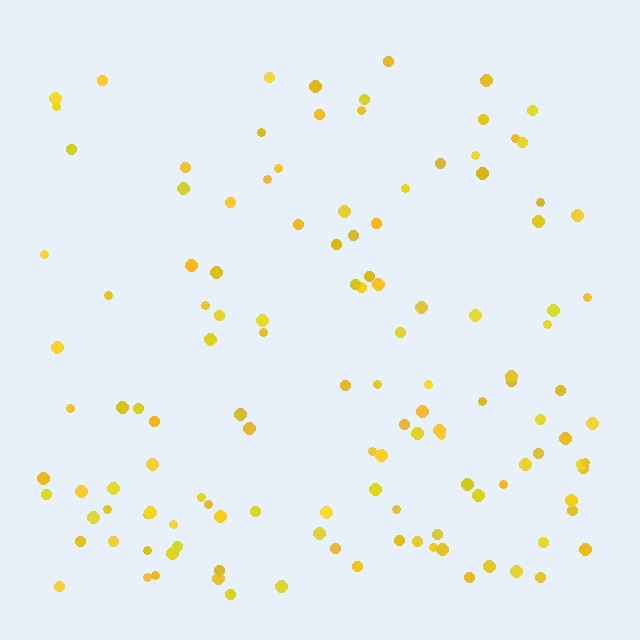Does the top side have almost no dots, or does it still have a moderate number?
Still a moderate number, just noticeably fewer than the bottom.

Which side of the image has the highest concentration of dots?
The bottom.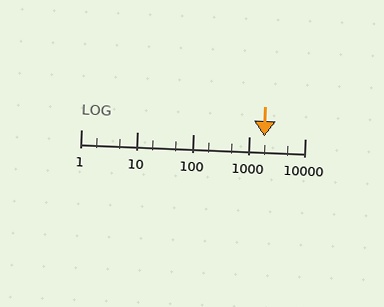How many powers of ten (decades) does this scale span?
The scale spans 4 decades, from 1 to 10000.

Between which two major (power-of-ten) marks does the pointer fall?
The pointer is between 1000 and 10000.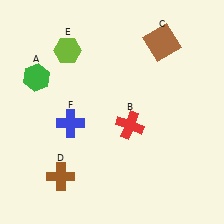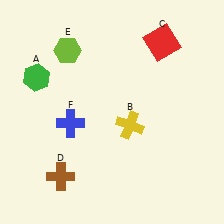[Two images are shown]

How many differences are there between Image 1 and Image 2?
There are 2 differences between the two images.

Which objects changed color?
B changed from red to yellow. C changed from brown to red.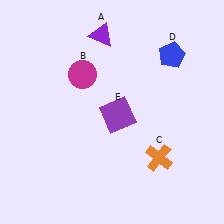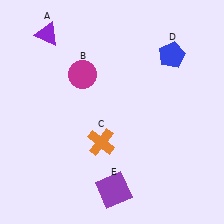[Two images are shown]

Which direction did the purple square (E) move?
The purple square (E) moved down.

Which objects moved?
The objects that moved are: the purple triangle (A), the orange cross (C), the purple square (E).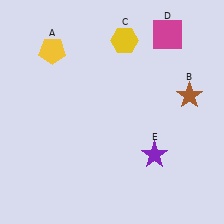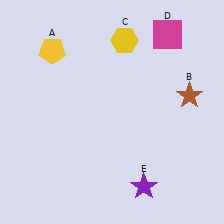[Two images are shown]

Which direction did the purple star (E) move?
The purple star (E) moved down.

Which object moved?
The purple star (E) moved down.